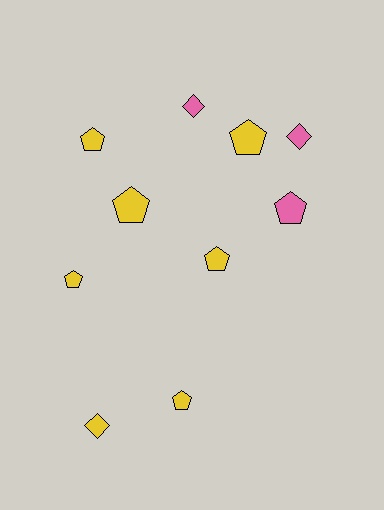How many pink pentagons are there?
There is 1 pink pentagon.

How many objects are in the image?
There are 10 objects.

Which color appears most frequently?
Yellow, with 7 objects.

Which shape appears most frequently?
Pentagon, with 7 objects.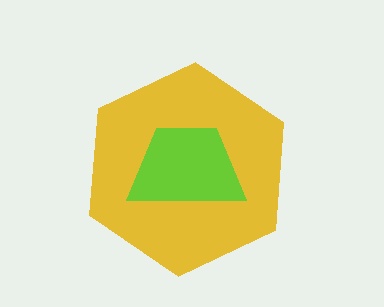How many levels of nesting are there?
2.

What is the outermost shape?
The yellow hexagon.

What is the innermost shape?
The lime trapezoid.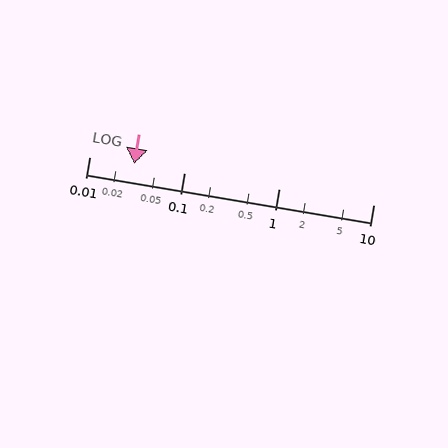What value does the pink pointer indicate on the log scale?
The pointer indicates approximately 0.03.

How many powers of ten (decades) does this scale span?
The scale spans 3 decades, from 0.01 to 10.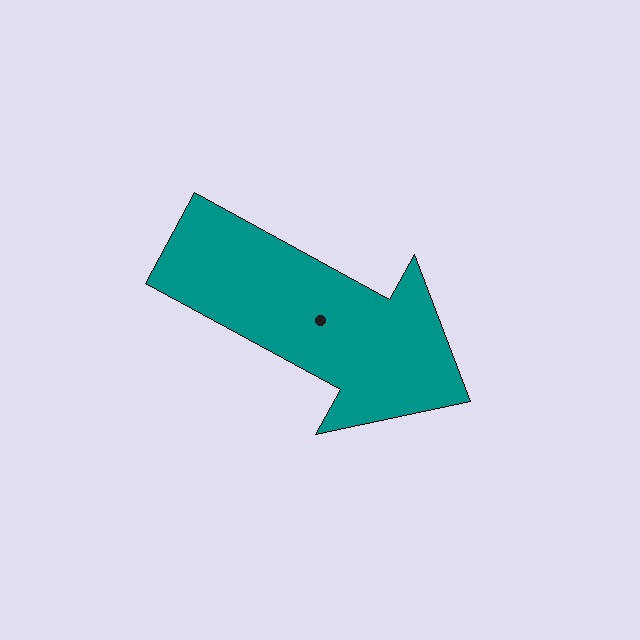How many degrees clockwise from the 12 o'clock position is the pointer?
Approximately 119 degrees.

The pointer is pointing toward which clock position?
Roughly 4 o'clock.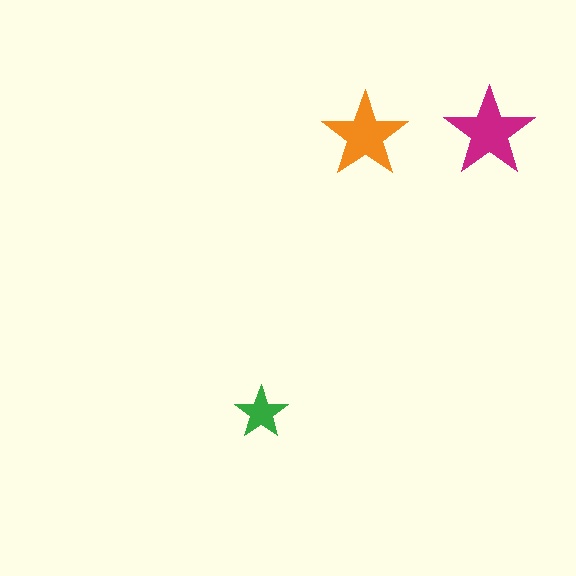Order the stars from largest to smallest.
the magenta one, the orange one, the green one.